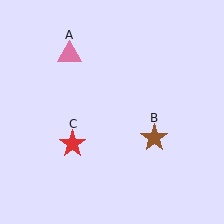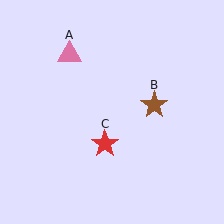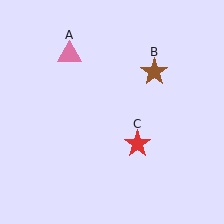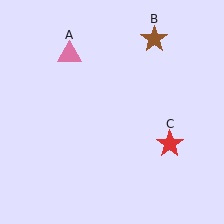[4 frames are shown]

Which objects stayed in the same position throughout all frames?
Pink triangle (object A) remained stationary.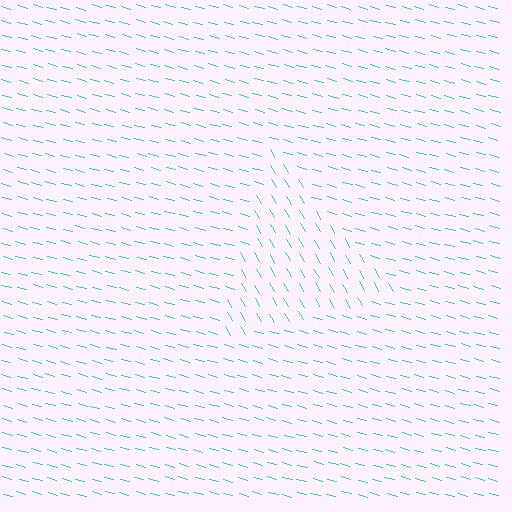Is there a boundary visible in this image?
Yes, there is a texture boundary formed by a change in line orientation.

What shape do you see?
I see a triangle.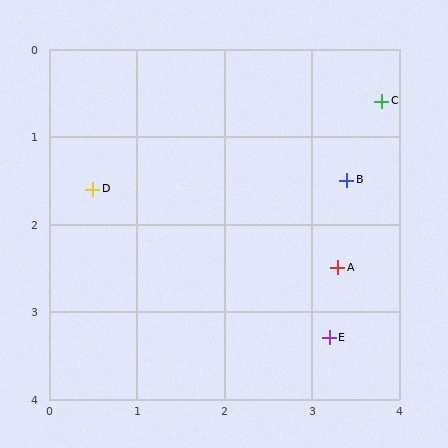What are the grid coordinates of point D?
Point D is at approximately (0.5, 1.6).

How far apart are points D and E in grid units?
Points D and E are about 3.2 grid units apart.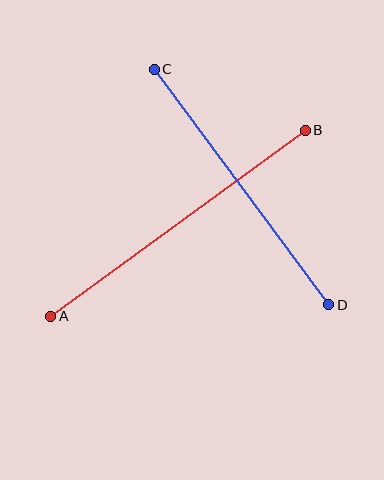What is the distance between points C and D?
The distance is approximately 293 pixels.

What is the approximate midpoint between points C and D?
The midpoint is at approximately (241, 187) pixels.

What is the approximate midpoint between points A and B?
The midpoint is at approximately (178, 223) pixels.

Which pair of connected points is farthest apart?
Points A and B are farthest apart.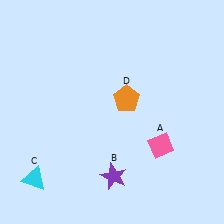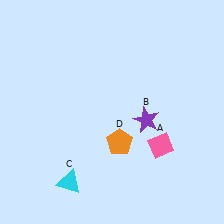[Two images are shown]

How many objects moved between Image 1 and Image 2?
3 objects moved between the two images.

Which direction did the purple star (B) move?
The purple star (B) moved up.